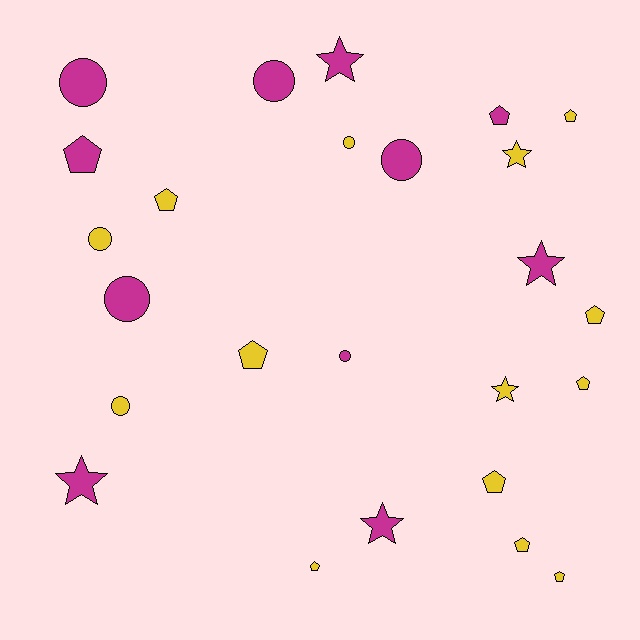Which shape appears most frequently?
Pentagon, with 11 objects.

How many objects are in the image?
There are 25 objects.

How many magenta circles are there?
There are 5 magenta circles.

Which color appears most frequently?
Yellow, with 14 objects.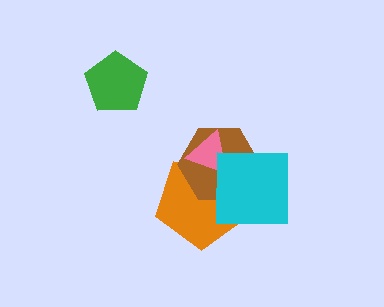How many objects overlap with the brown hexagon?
3 objects overlap with the brown hexagon.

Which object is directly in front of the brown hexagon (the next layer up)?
The pink triangle is directly in front of the brown hexagon.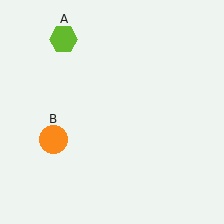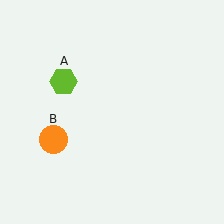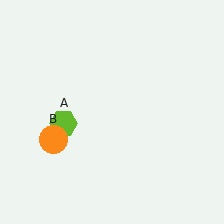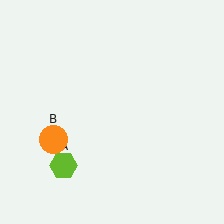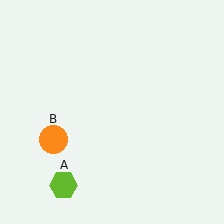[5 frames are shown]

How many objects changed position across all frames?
1 object changed position: lime hexagon (object A).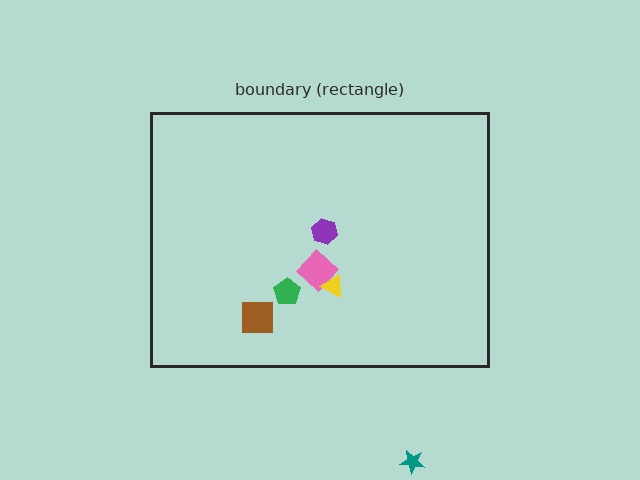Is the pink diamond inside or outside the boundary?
Inside.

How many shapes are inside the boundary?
5 inside, 1 outside.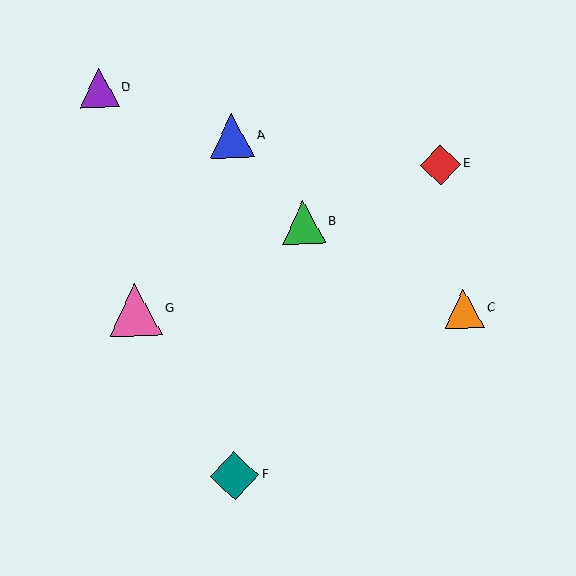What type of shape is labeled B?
Shape B is a green triangle.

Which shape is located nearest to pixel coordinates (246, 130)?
The blue triangle (labeled A) at (232, 136) is nearest to that location.